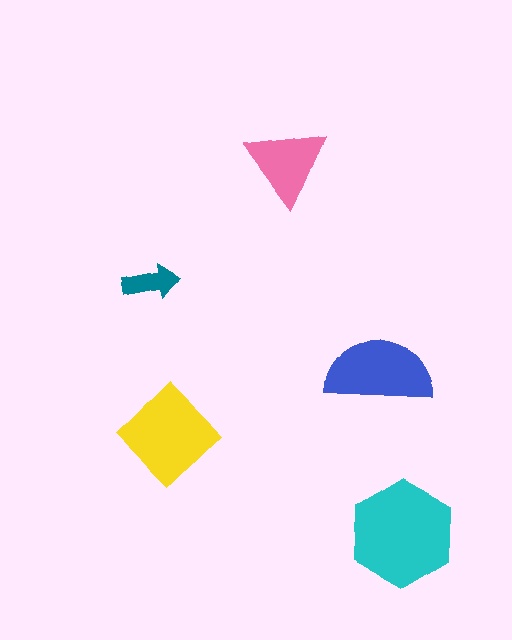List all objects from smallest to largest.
The teal arrow, the pink triangle, the blue semicircle, the yellow diamond, the cyan hexagon.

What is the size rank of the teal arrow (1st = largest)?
5th.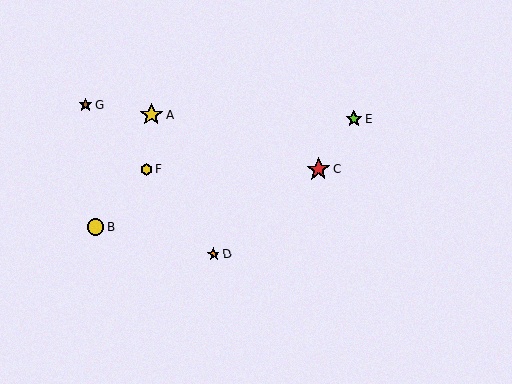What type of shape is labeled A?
Shape A is a yellow star.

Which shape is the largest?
The yellow star (labeled A) is the largest.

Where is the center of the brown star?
The center of the brown star is at (86, 105).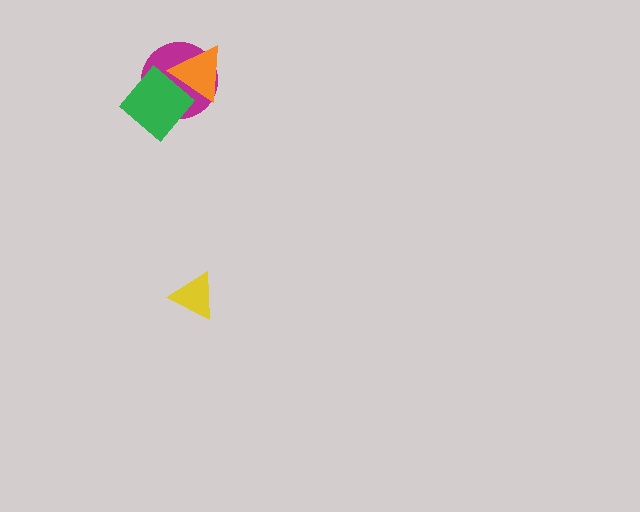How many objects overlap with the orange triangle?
2 objects overlap with the orange triangle.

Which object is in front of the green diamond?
The orange triangle is in front of the green diamond.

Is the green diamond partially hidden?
Yes, it is partially covered by another shape.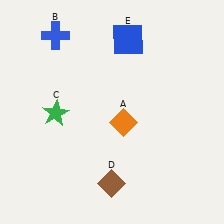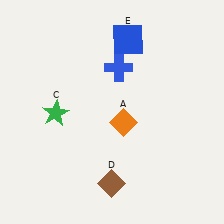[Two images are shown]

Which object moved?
The blue cross (B) moved right.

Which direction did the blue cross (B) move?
The blue cross (B) moved right.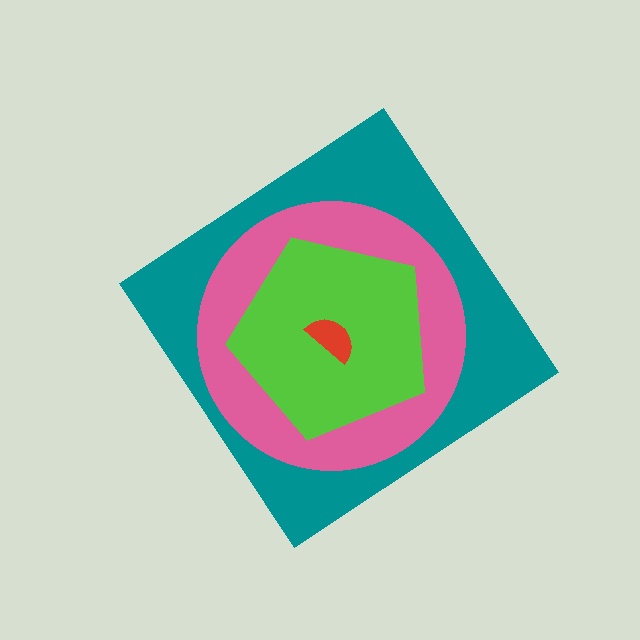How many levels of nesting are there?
4.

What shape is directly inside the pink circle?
The lime pentagon.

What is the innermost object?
The red semicircle.